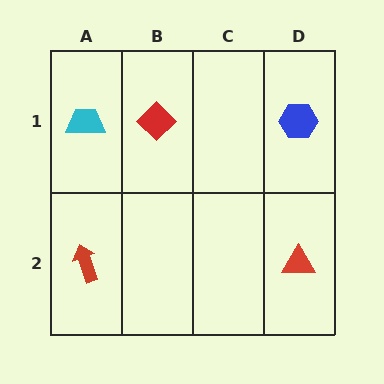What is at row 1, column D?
A blue hexagon.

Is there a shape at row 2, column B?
No, that cell is empty.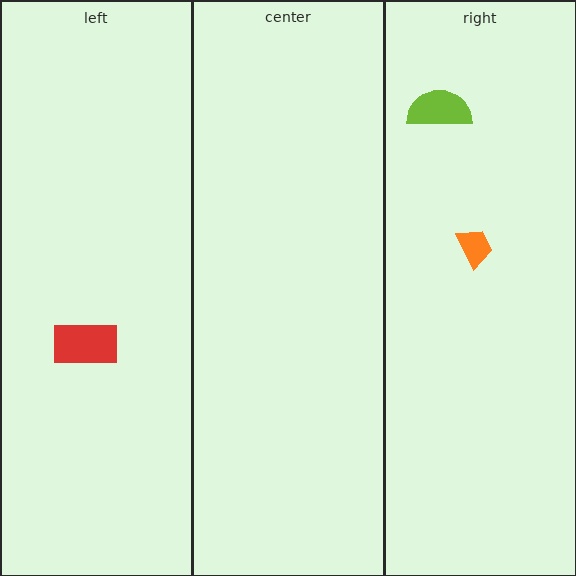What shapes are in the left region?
The red rectangle.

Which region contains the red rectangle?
The left region.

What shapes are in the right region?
The lime semicircle, the orange trapezoid.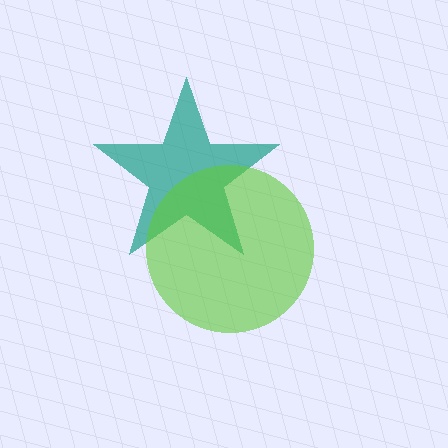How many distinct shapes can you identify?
There are 2 distinct shapes: a teal star, a lime circle.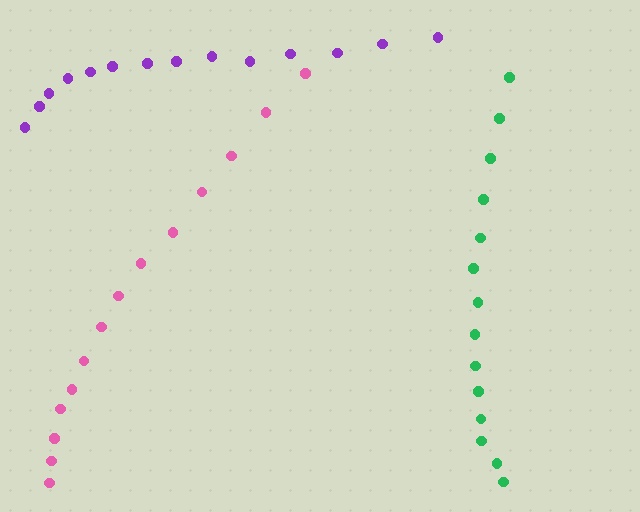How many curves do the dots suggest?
There are 3 distinct paths.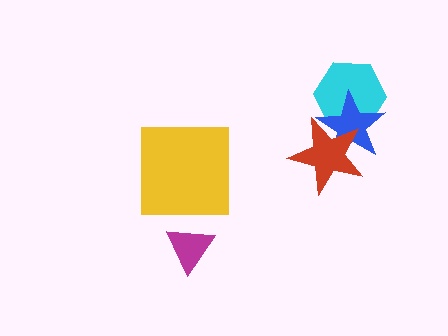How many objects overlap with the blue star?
2 objects overlap with the blue star.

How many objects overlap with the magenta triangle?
0 objects overlap with the magenta triangle.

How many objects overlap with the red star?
2 objects overlap with the red star.